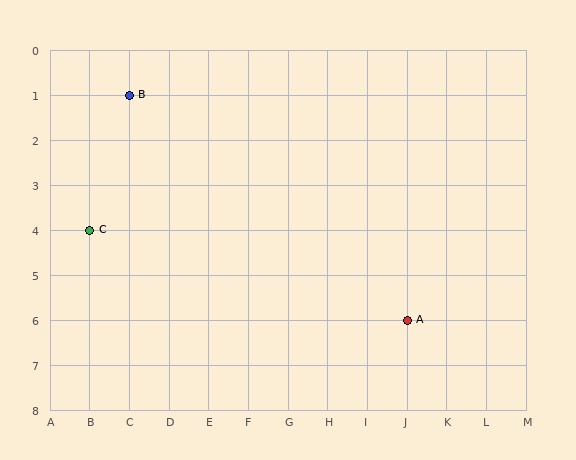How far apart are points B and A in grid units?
Points B and A are 7 columns and 5 rows apart (about 8.6 grid units diagonally).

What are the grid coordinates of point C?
Point C is at grid coordinates (B, 4).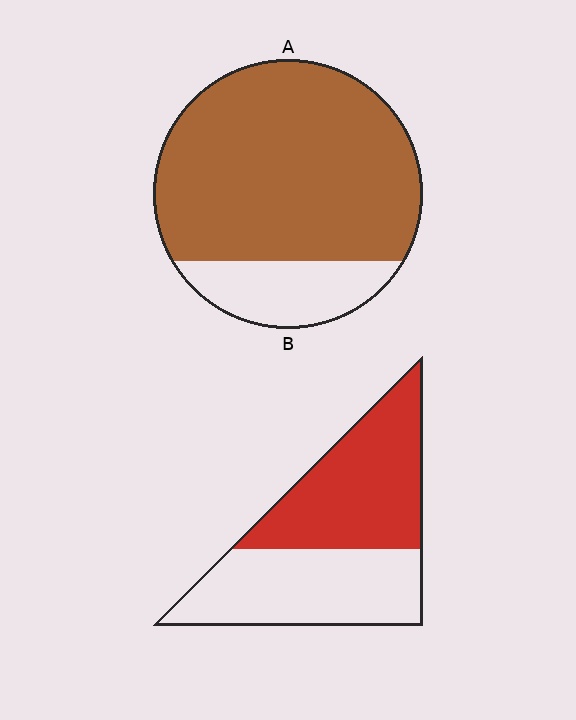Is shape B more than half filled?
Roughly half.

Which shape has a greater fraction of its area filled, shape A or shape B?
Shape A.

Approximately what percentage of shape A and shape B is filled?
A is approximately 80% and B is approximately 50%.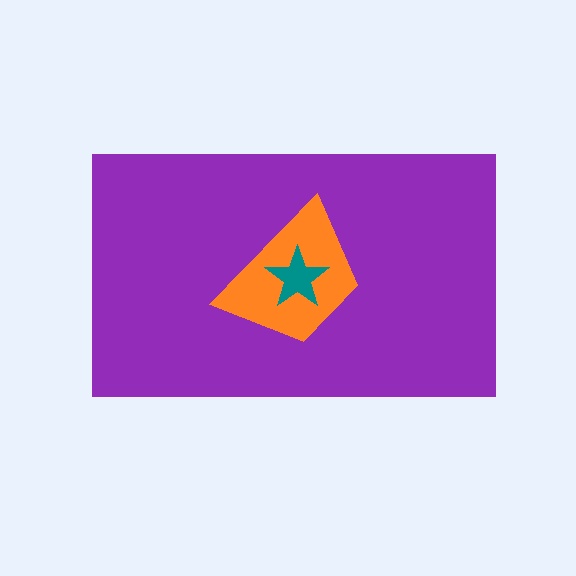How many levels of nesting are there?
3.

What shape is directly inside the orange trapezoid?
The teal star.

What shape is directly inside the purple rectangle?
The orange trapezoid.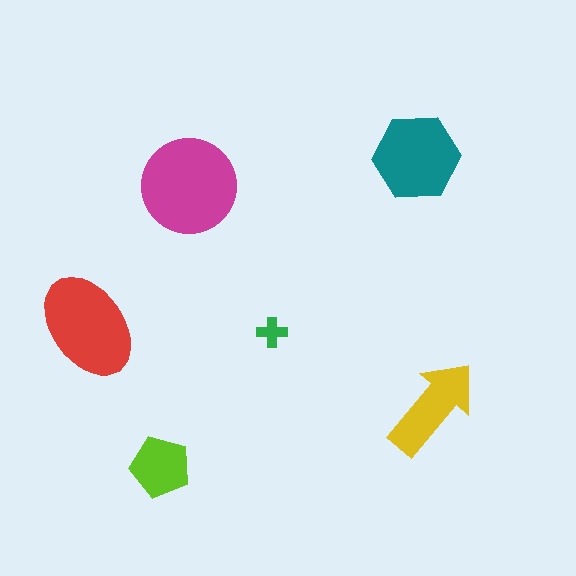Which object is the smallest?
The green cross.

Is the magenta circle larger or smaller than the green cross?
Larger.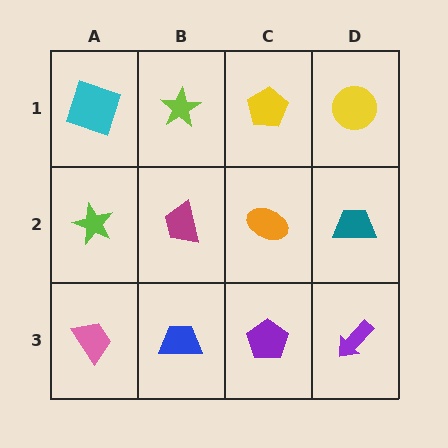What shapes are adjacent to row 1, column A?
A lime star (row 2, column A), a lime star (row 1, column B).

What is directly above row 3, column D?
A teal trapezoid.